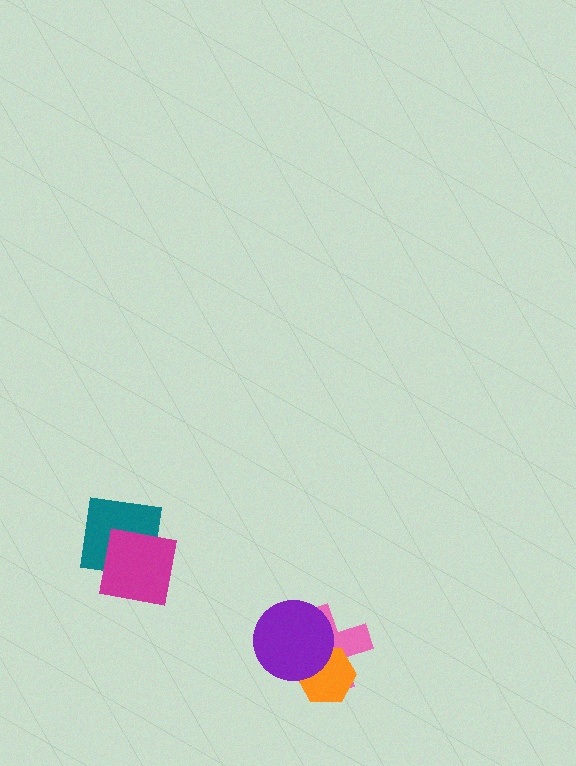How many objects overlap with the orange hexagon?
2 objects overlap with the orange hexagon.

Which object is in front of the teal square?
The magenta square is in front of the teal square.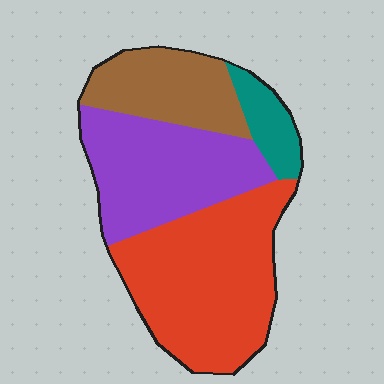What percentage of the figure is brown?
Brown takes up about one fifth (1/5) of the figure.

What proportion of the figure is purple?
Purple takes up about one third (1/3) of the figure.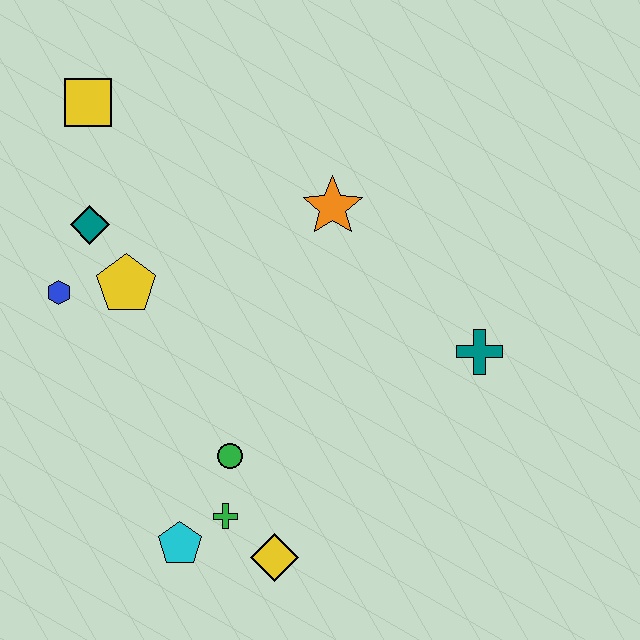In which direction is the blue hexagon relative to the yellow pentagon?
The blue hexagon is to the left of the yellow pentagon.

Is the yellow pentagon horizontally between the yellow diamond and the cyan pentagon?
No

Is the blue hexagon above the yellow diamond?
Yes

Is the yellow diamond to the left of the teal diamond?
No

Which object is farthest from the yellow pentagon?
The teal cross is farthest from the yellow pentagon.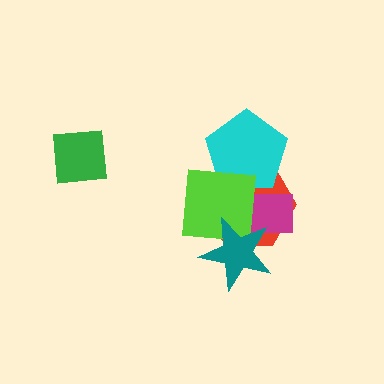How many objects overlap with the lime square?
4 objects overlap with the lime square.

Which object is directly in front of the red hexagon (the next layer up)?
The magenta rectangle is directly in front of the red hexagon.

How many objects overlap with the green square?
0 objects overlap with the green square.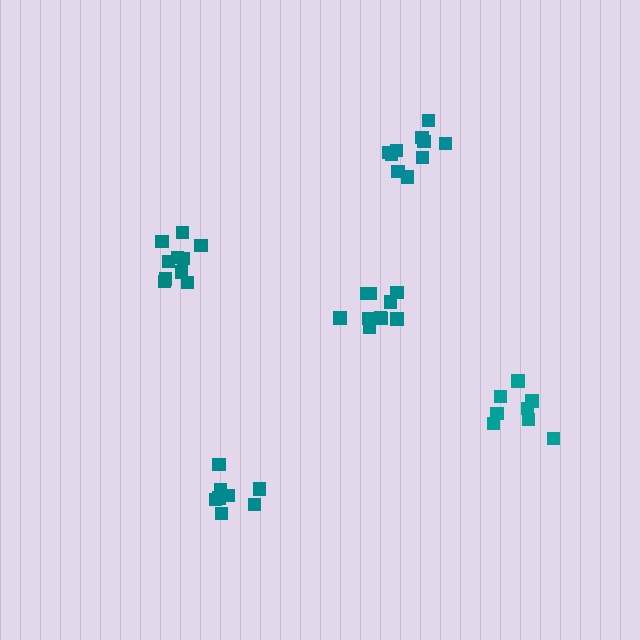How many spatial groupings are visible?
There are 5 spatial groupings.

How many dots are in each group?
Group 1: 10 dots, Group 2: 8 dots, Group 3: 8 dots, Group 4: 10 dots, Group 5: 10 dots (46 total).